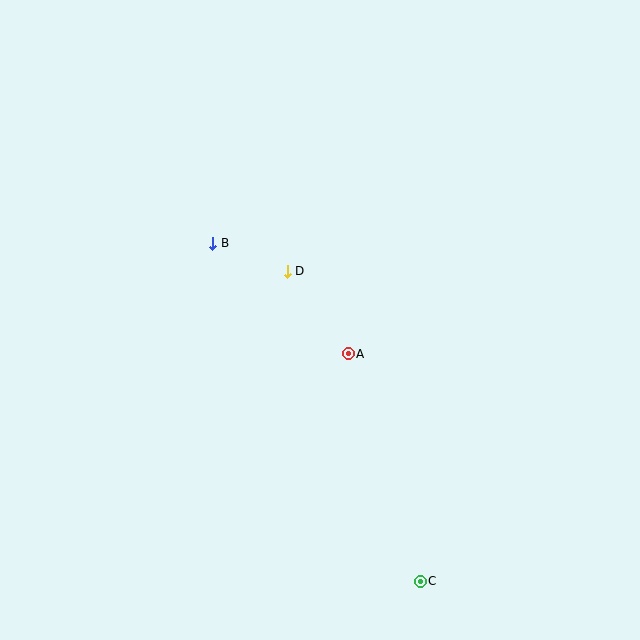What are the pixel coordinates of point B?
Point B is at (213, 243).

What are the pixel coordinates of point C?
Point C is at (420, 581).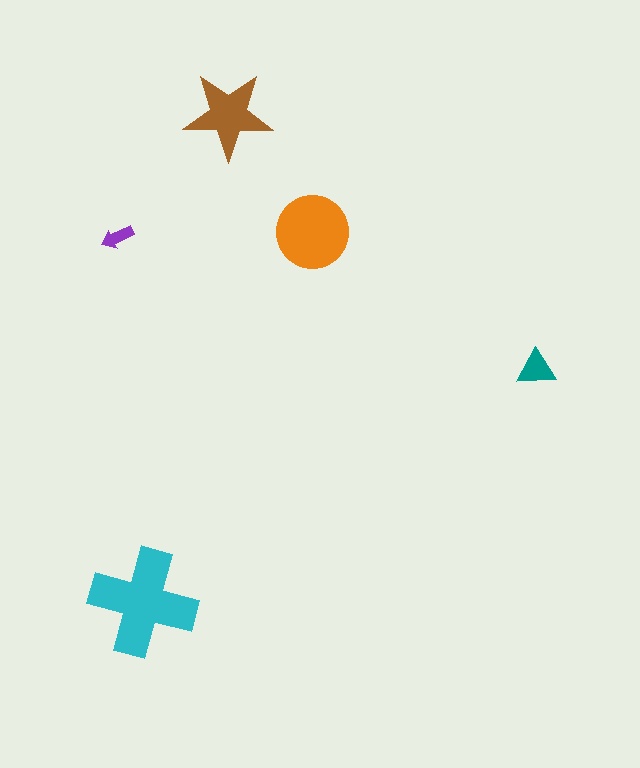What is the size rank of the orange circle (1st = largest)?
2nd.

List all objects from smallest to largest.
The purple arrow, the teal triangle, the brown star, the orange circle, the cyan cross.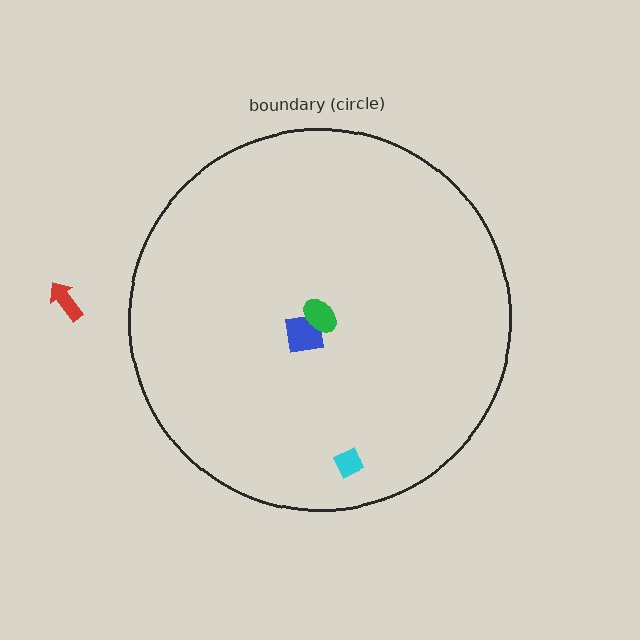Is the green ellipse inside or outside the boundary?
Inside.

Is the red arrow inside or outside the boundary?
Outside.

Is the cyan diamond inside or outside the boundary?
Inside.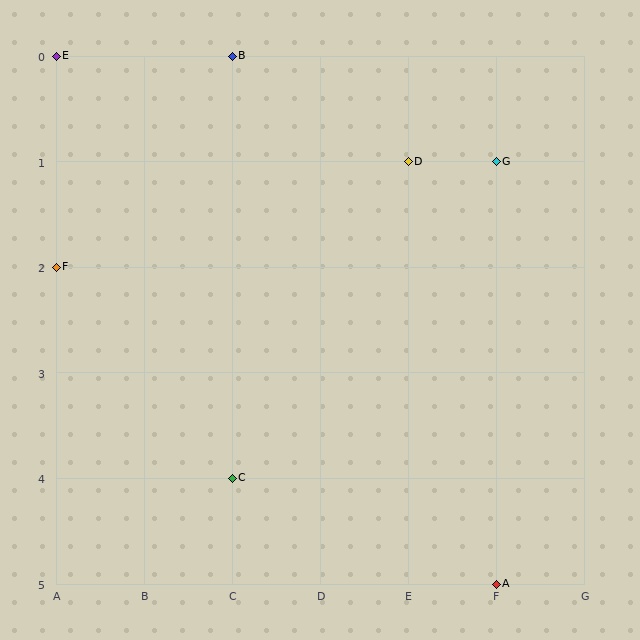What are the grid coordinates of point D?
Point D is at grid coordinates (E, 1).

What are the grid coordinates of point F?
Point F is at grid coordinates (A, 2).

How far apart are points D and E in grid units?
Points D and E are 4 columns and 1 row apart (about 4.1 grid units diagonally).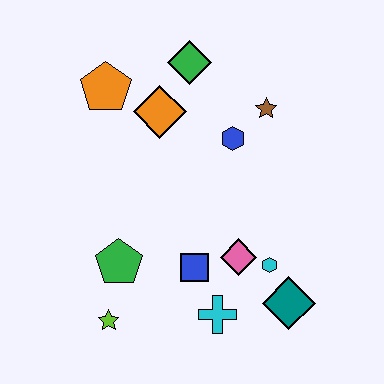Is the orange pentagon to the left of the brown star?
Yes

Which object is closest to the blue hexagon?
The brown star is closest to the blue hexagon.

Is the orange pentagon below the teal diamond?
No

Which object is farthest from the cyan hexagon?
The orange pentagon is farthest from the cyan hexagon.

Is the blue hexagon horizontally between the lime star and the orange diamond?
No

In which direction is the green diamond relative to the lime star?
The green diamond is above the lime star.